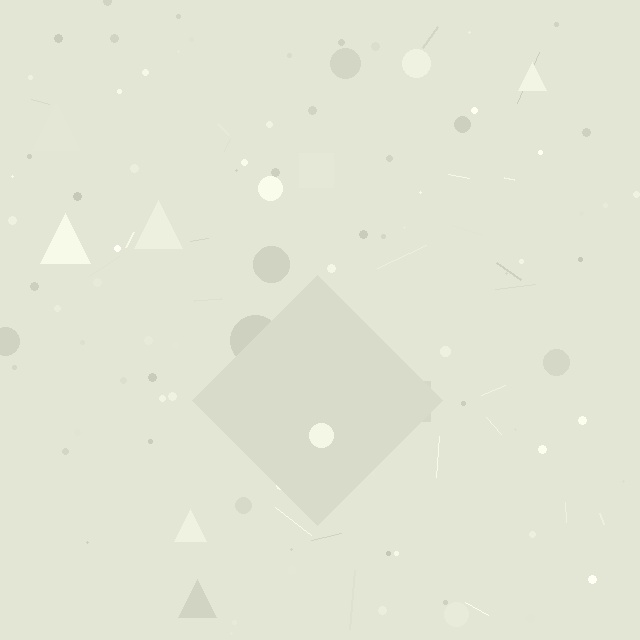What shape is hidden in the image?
A diamond is hidden in the image.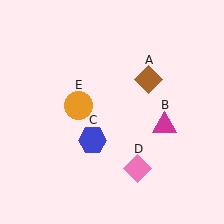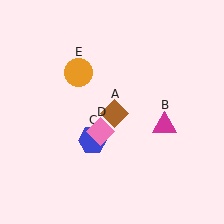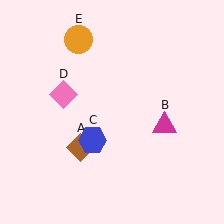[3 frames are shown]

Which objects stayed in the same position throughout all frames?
Magenta triangle (object B) and blue hexagon (object C) remained stationary.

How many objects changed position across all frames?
3 objects changed position: brown diamond (object A), pink diamond (object D), orange circle (object E).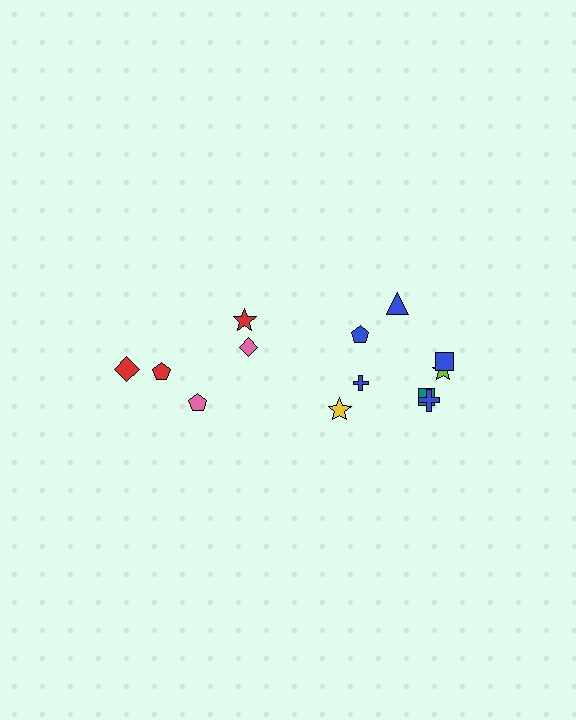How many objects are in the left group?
There are 5 objects.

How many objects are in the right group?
There are 8 objects.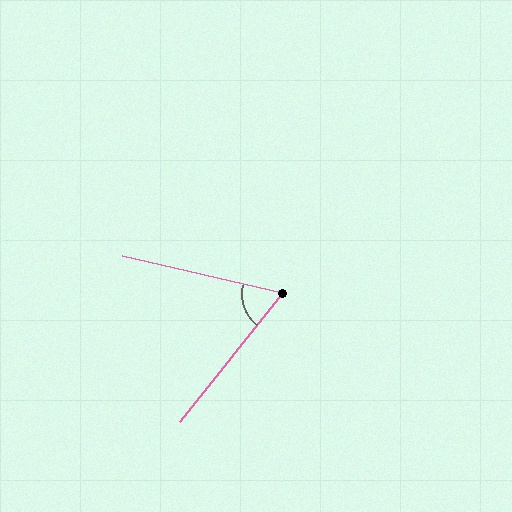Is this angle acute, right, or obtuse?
It is acute.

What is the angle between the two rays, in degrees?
Approximately 65 degrees.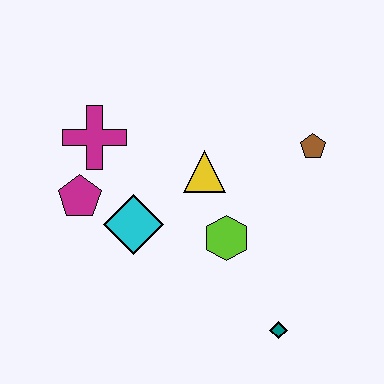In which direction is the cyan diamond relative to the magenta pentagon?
The cyan diamond is to the right of the magenta pentagon.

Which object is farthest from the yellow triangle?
The teal diamond is farthest from the yellow triangle.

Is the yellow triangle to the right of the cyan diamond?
Yes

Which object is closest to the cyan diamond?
The magenta pentagon is closest to the cyan diamond.